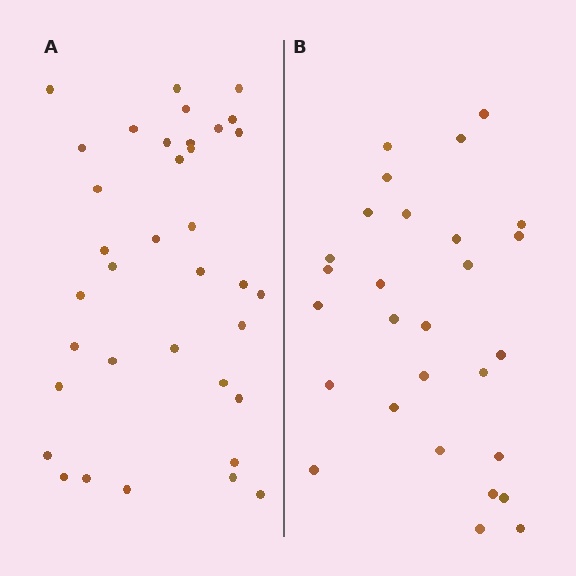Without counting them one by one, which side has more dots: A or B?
Region A (the left region) has more dots.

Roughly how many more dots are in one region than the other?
Region A has roughly 8 or so more dots than region B.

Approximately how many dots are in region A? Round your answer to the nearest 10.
About 40 dots. (The exact count is 36, which rounds to 40.)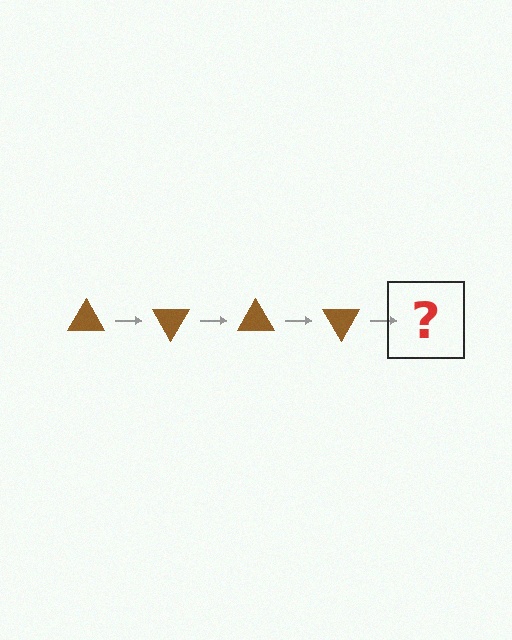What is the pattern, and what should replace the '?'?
The pattern is that the triangle rotates 60 degrees each step. The '?' should be a brown triangle rotated 240 degrees.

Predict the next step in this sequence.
The next step is a brown triangle rotated 240 degrees.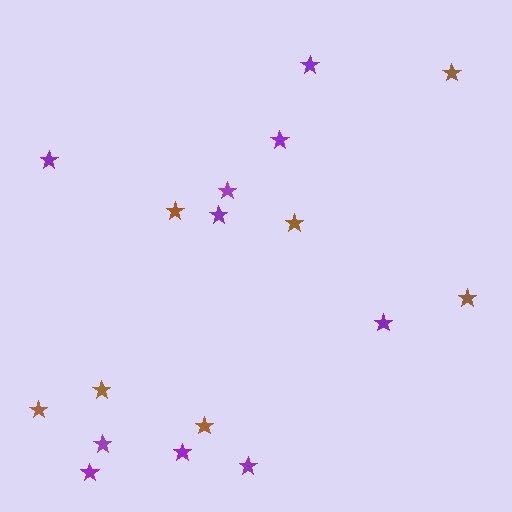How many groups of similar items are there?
There are 2 groups: one group of purple stars (10) and one group of brown stars (7).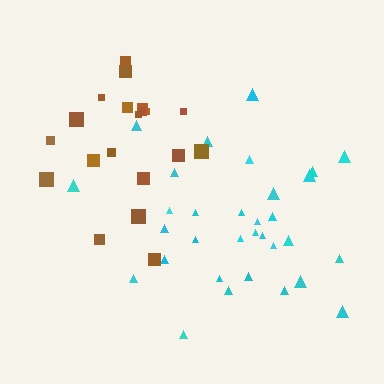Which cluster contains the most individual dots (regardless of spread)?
Cyan (33).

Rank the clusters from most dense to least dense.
brown, cyan.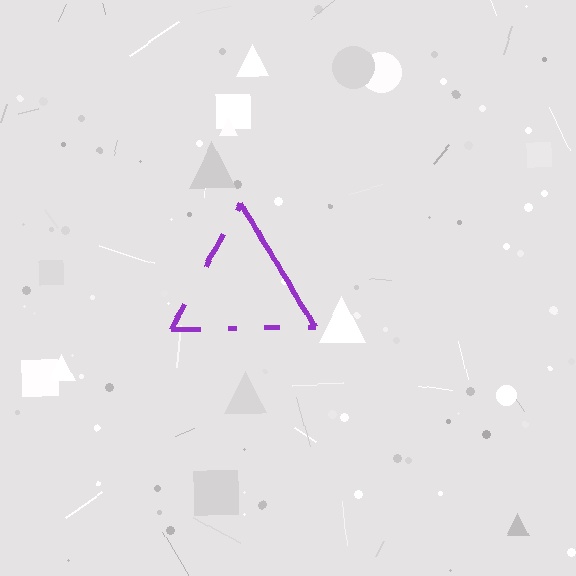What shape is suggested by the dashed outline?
The dashed outline suggests a triangle.